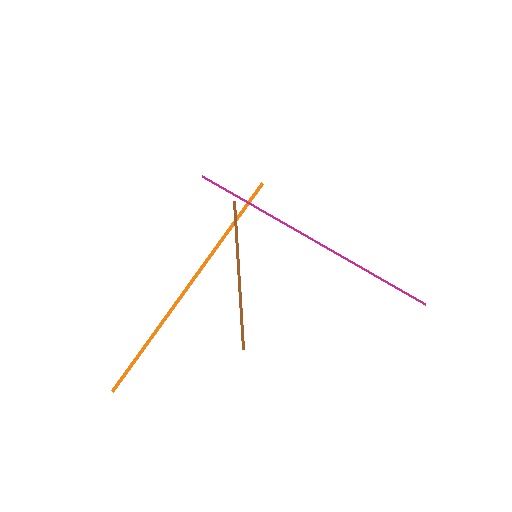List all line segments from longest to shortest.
From longest to shortest: magenta, orange, brown.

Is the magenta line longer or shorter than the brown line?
The magenta line is longer than the brown line.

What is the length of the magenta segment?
The magenta segment is approximately 257 pixels long.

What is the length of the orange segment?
The orange segment is approximately 256 pixels long.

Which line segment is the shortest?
The brown line is the shortest at approximately 148 pixels.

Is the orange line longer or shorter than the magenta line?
The magenta line is longer than the orange line.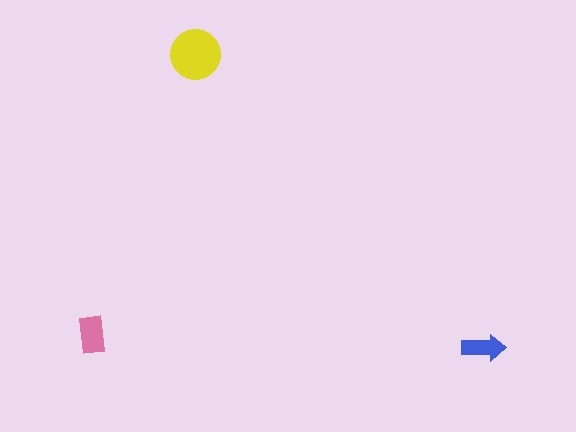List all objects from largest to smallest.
The yellow circle, the pink rectangle, the blue arrow.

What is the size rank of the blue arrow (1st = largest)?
3rd.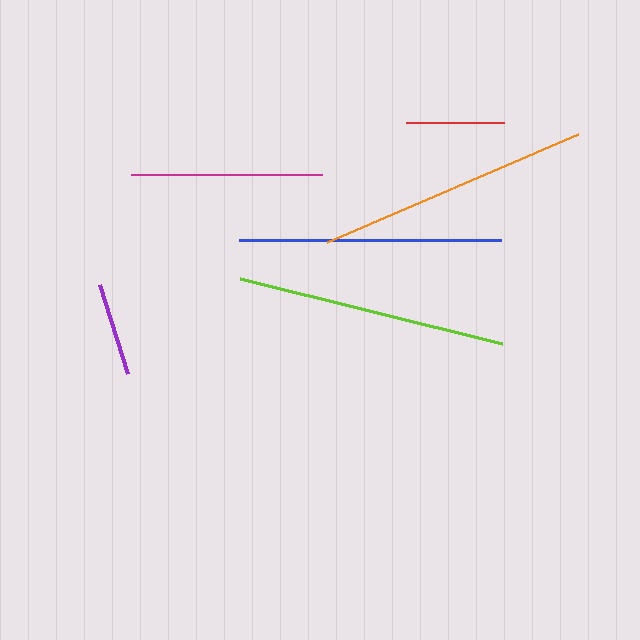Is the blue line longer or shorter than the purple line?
The blue line is longer than the purple line.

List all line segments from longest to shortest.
From longest to shortest: orange, lime, blue, magenta, red, purple.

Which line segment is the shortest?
The purple line is the shortest at approximately 93 pixels.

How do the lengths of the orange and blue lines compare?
The orange and blue lines are approximately the same length.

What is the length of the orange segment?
The orange segment is approximately 273 pixels long.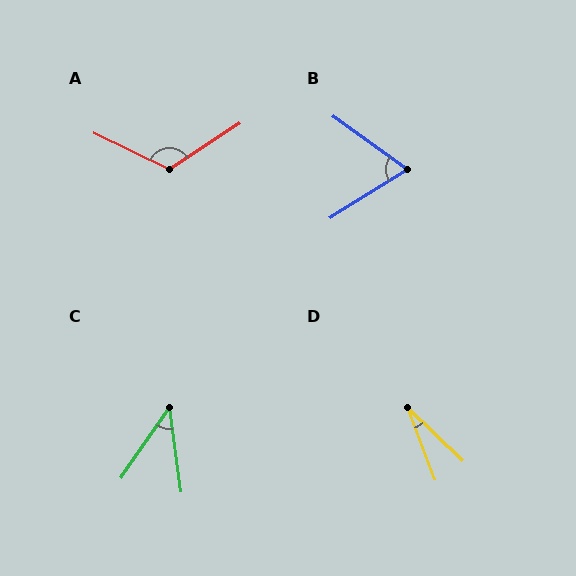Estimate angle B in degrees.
Approximately 68 degrees.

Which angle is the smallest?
D, at approximately 25 degrees.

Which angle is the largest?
A, at approximately 121 degrees.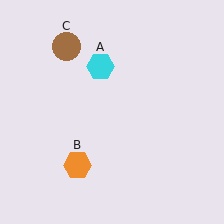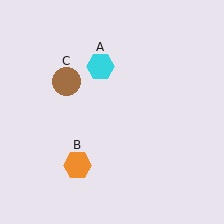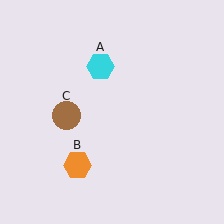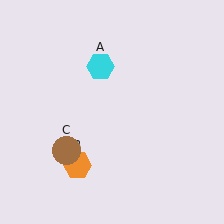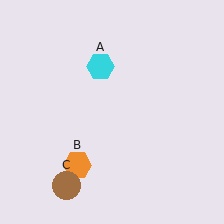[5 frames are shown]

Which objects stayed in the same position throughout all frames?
Cyan hexagon (object A) and orange hexagon (object B) remained stationary.